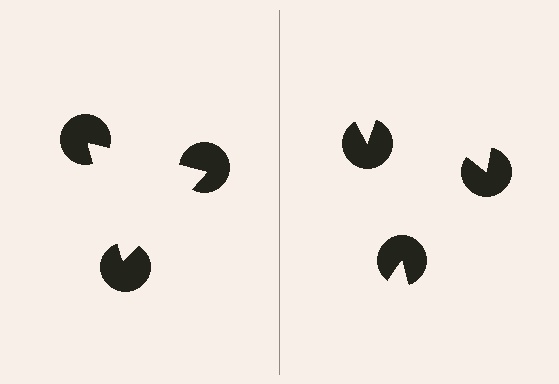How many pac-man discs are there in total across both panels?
6 — 3 on each side.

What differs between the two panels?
The pac-man discs are positioned identically on both sides; only the wedge orientations differ. On the left they align to a triangle; on the right they are misaligned.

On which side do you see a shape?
An illusory triangle appears on the left side. On the right side the wedge cuts are rotated, so no coherent shape forms.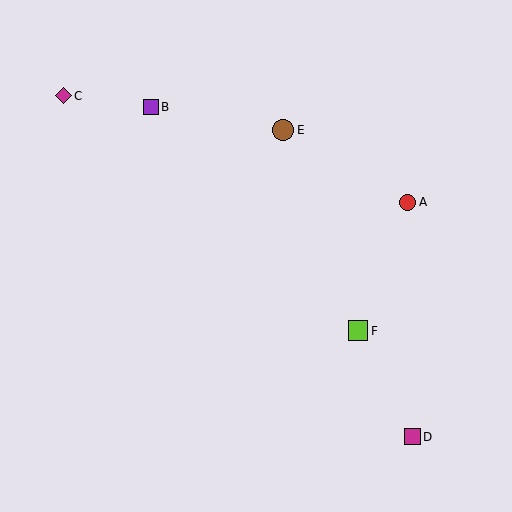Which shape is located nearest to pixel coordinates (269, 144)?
The brown circle (labeled E) at (283, 130) is nearest to that location.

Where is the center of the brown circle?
The center of the brown circle is at (283, 130).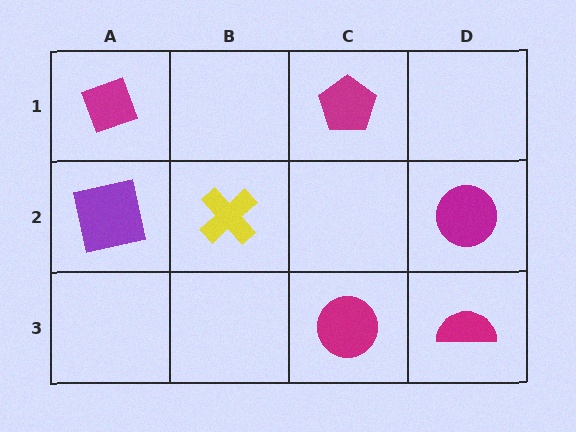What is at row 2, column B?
A yellow cross.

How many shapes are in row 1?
2 shapes.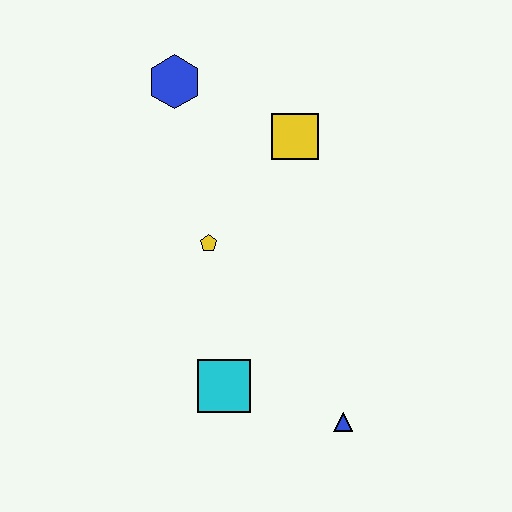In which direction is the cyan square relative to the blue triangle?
The cyan square is to the left of the blue triangle.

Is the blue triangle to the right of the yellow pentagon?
Yes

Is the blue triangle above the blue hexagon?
No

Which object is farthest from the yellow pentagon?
The blue triangle is farthest from the yellow pentagon.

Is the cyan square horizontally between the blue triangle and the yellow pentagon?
Yes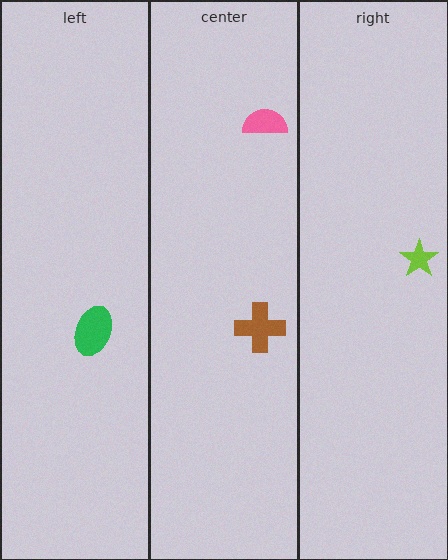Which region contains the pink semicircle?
The center region.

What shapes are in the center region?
The brown cross, the pink semicircle.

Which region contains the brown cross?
The center region.